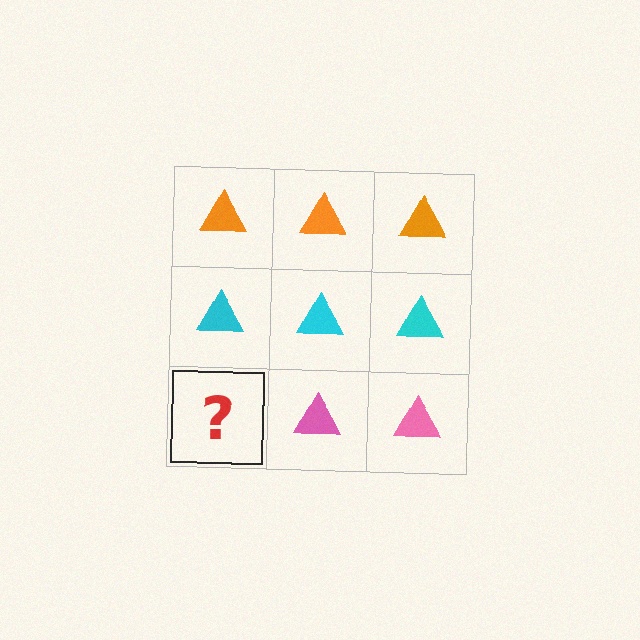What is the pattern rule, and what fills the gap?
The rule is that each row has a consistent color. The gap should be filled with a pink triangle.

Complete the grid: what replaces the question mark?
The question mark should be replaced with a pink triangle.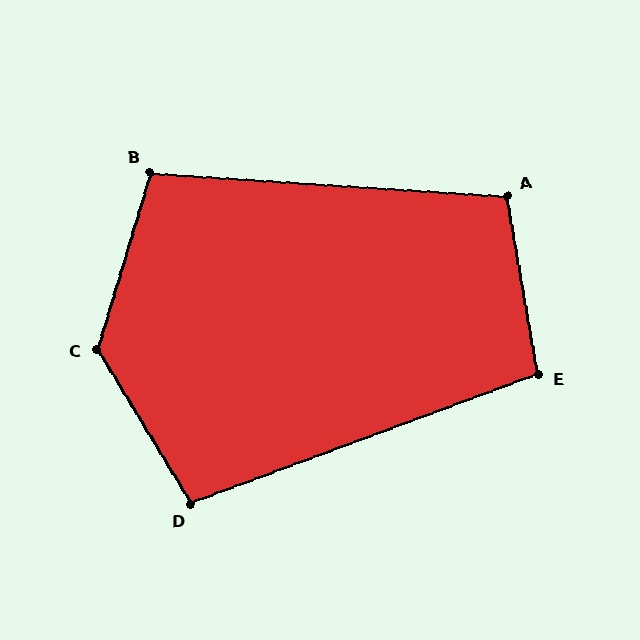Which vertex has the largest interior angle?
C, at approximately 132 degrees.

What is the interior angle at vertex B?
Approximately 103 degrees (obtuse).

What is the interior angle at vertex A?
Approximately 103 degrees (obtuse).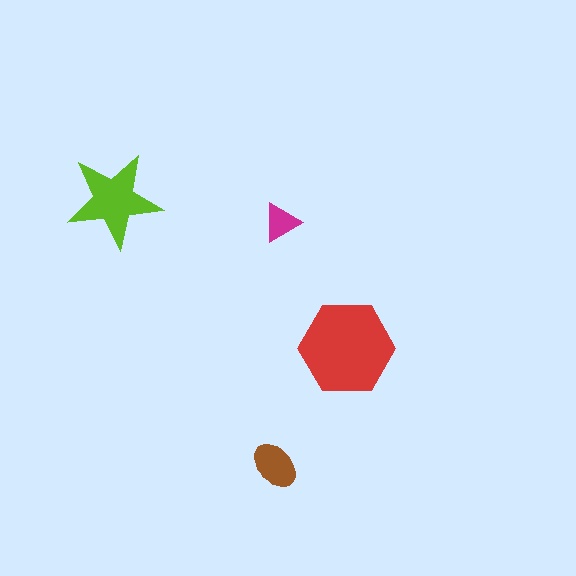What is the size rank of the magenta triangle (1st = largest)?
4th.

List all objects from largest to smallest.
The red hexagon, the lime star, the brown ellipse, the magenta triangle.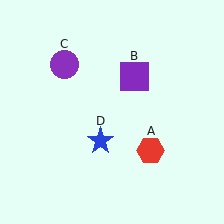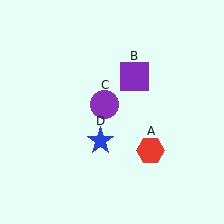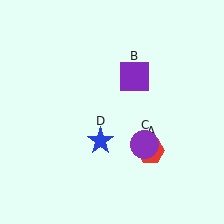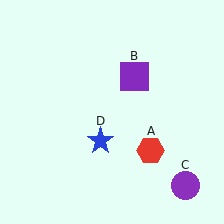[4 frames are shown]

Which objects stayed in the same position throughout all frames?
Red hexagon (object A) and purple square (object B) and blue star (object D) remained stationary.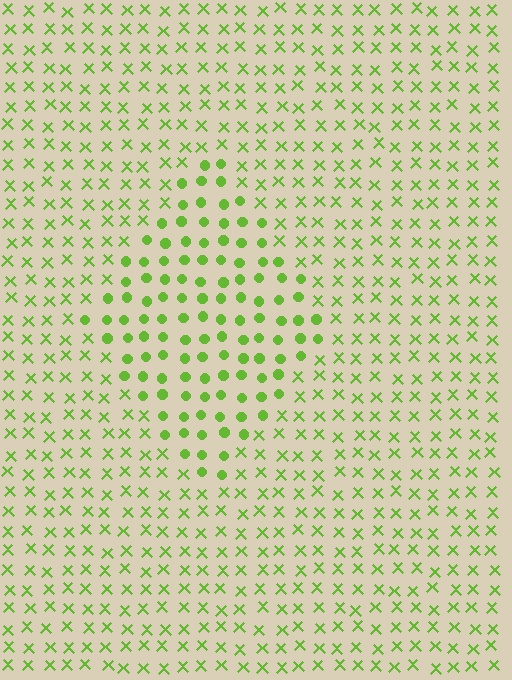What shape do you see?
I see a diamond.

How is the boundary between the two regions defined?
The boundary is defined by a change in element shape: circles inside vs. X marks outside. All elements share the same color and spacing.